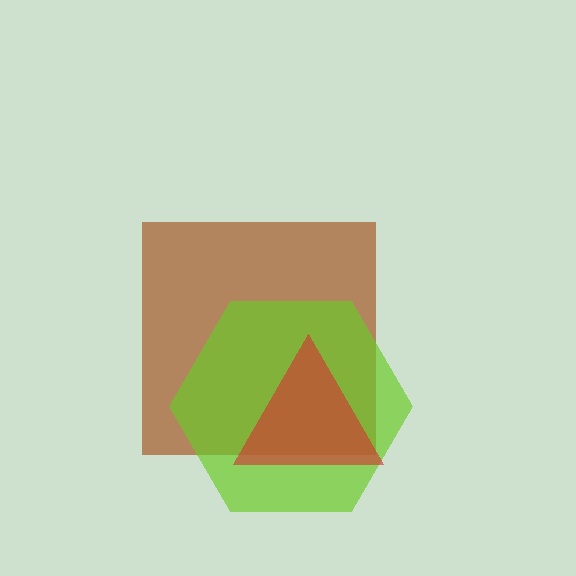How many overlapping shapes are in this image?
There are 3 overlapping shapes in the image.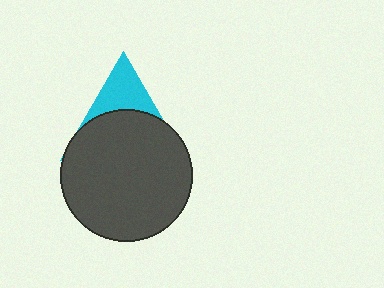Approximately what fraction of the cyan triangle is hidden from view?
Roughly 68% of the cyan triangle is hidden behind the dark gray circle.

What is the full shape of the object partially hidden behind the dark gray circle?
The partially hidden object is a cyan triangle.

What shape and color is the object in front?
The object in front is a dark gray circle.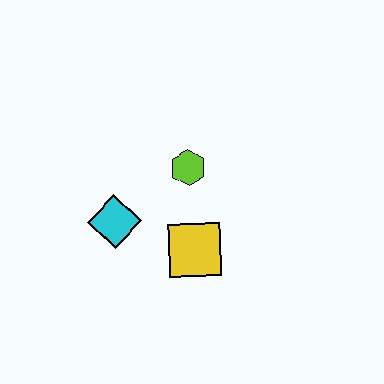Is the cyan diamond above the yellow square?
Yes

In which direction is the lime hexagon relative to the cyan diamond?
The lime hexagon is to the right of the cyan diamond.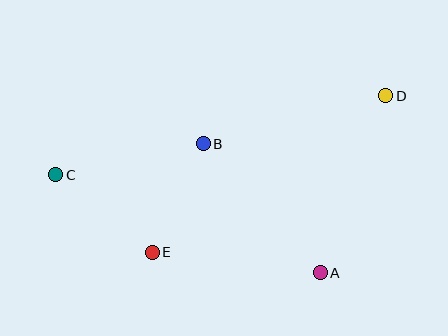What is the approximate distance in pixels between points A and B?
The distance between A and B is approximately 174 pixels.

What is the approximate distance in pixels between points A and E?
The distance between A and E is approximately 169 pixels.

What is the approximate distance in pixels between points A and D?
The distance between A and D is approximately 189 pixels.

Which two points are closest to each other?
Points B and E are closest to each other.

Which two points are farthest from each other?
Points C and D are farthest from each other.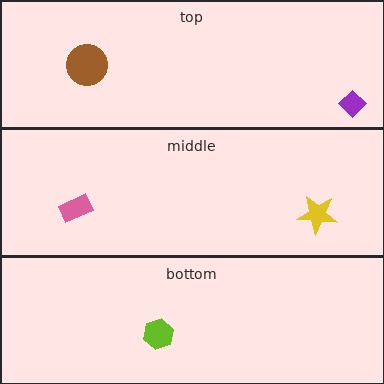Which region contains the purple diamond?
The top region.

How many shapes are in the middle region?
2.